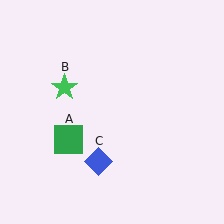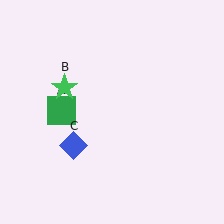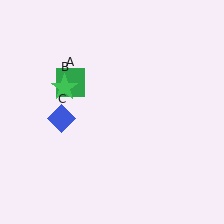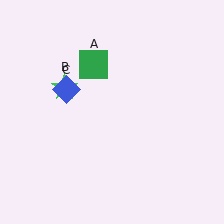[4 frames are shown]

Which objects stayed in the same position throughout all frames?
Green star (object B) remained stationary.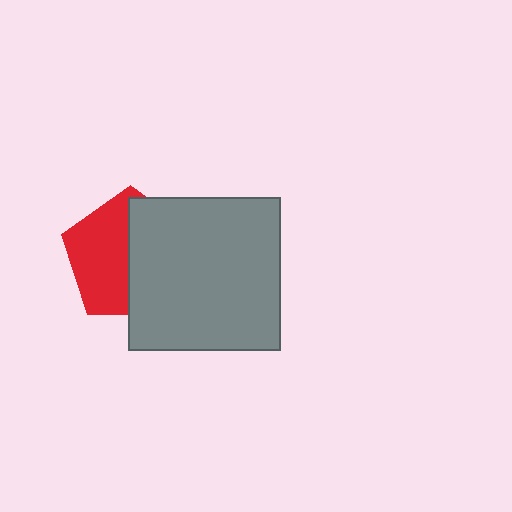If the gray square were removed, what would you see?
You would see the complete red pentagon.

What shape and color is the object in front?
The object in front is a gray square.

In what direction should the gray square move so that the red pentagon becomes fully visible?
The gray square should move right. That is the shortest direction to clear the overlap and leave the red pentagon fully visible.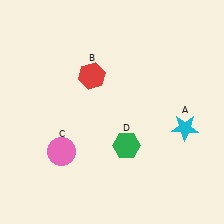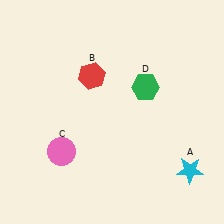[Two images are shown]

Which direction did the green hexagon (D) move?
The green hexagon (D) moved up.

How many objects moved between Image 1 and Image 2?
2 objects moved between the two images.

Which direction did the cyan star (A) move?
The cyan star (A) moved down.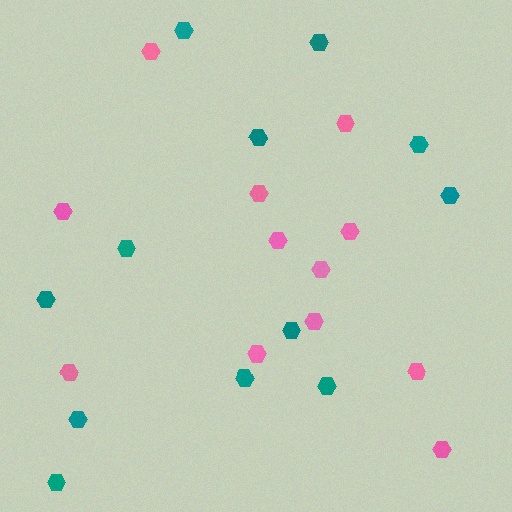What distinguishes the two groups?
There are 2 groups: one group of pink hexagons (12) and one group of teal hexagons (12).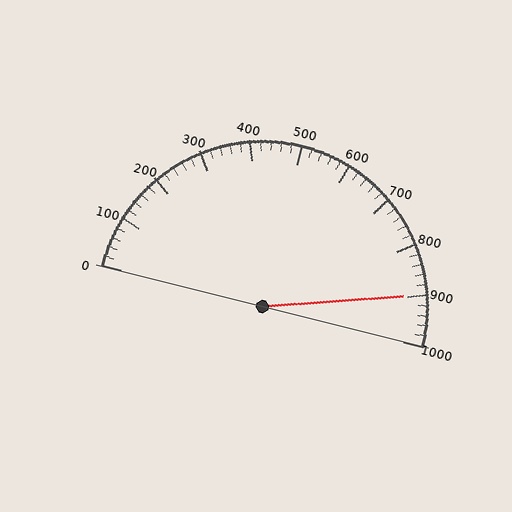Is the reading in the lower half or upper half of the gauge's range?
The reading is in the upper half of the range (0 to 1000).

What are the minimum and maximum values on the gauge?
The gauge ranges from 0 to 1000.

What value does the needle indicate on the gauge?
The needle indicates approximately 900.